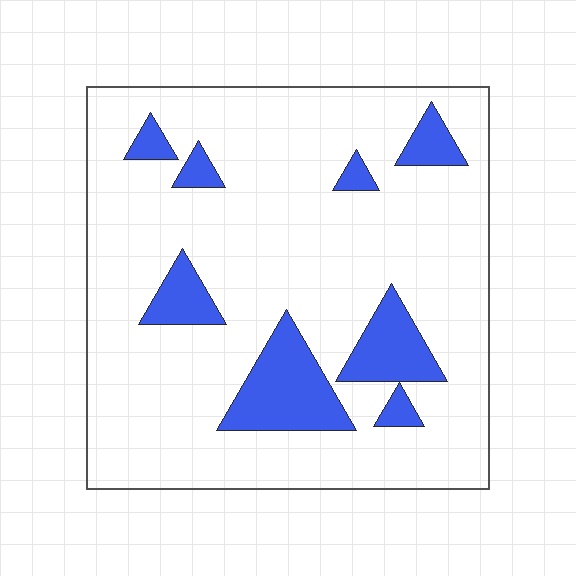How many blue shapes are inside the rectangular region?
8.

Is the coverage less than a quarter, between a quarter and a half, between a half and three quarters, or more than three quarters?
Less than a quarter.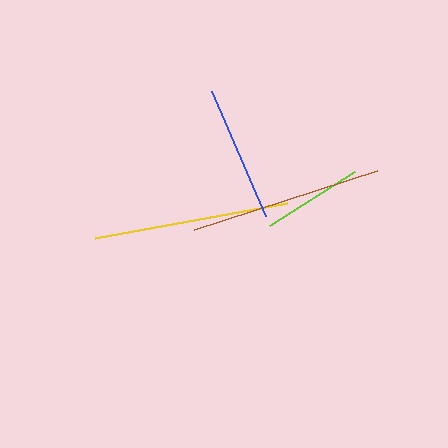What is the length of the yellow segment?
The yellow segment is approximately 196 pixels long.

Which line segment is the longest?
The yellow line is the longest at approximately 196 pixels.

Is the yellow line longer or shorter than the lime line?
The yellow line is longer than the lime line.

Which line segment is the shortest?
The lime line is the shortest at approximately 101 pixels.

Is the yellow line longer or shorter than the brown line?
The yellow line is longer than the brown line.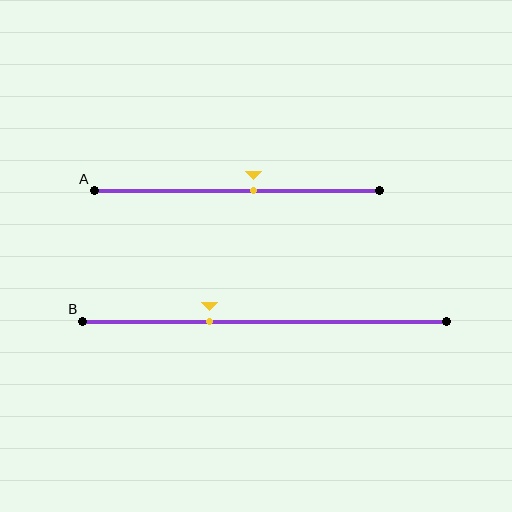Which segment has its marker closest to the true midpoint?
Segment A has its marker closest to the true midpoint.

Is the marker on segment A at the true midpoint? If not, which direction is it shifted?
No, the marker on segment A is shifted to the right by about 6% of the segment length.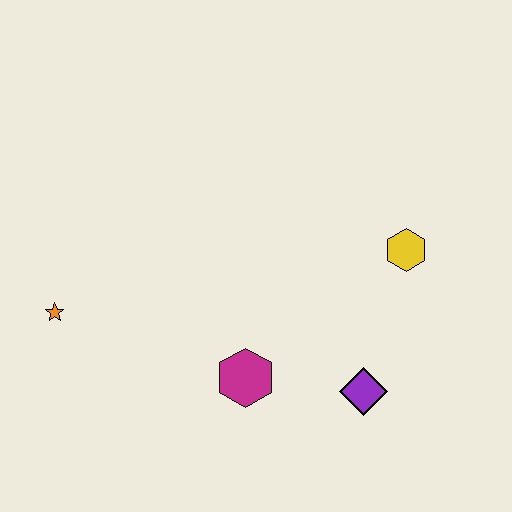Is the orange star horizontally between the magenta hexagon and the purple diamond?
No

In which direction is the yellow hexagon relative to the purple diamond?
The yellow hexagon is above the purple diamond.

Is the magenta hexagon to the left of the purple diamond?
Yes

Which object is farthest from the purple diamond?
The orange star is farthest from the purple diamond.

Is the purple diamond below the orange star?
Yes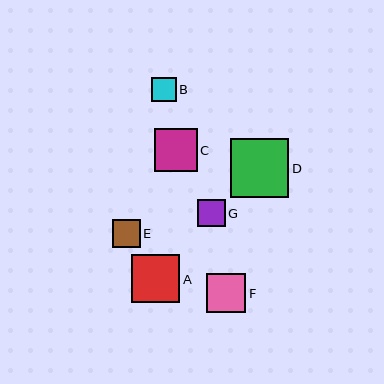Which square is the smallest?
Square B is the smallest with a size of approximately 24 pixels.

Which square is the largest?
Square D is the largest with a size of approximately 59 pixels.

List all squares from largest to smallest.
From largest to smallest: D, A, C, F, E, G, B.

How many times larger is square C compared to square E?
Square C is approximately 1.5 times the size of square E.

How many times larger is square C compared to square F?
Square C is approximately 1.1 times the size of square F.